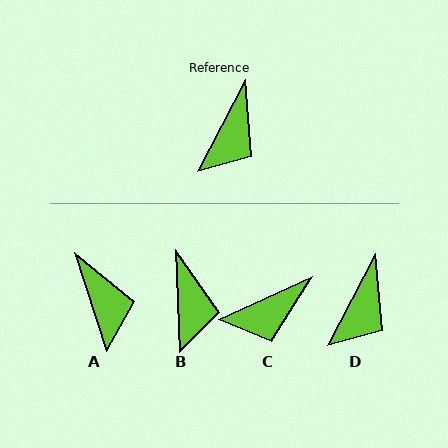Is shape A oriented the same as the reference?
No, it is off by about 45 degrees.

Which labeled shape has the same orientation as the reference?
D.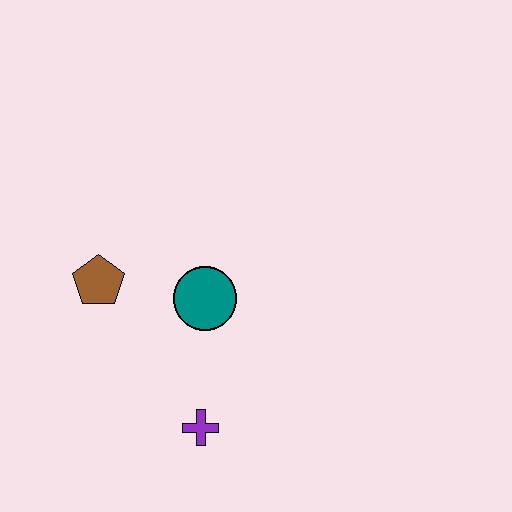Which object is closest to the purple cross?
The teal circle is closest to the purple cross.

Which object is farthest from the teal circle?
The purple cross is farthest from the teal circle.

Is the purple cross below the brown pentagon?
Yes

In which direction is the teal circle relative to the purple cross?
The teal circle is above the purple cross.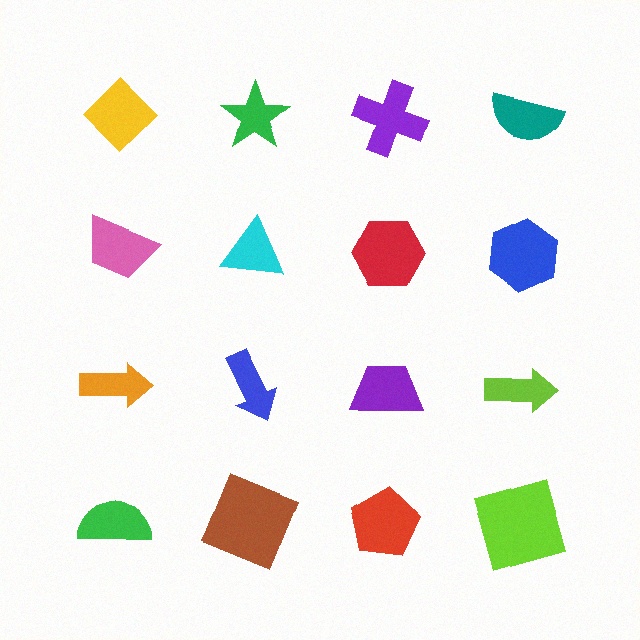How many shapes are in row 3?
4 shapes.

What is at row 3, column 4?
A lime arrow.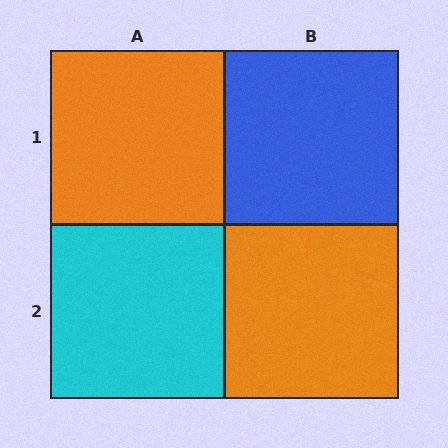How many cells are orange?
2 cells are orange.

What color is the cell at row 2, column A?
Cyan.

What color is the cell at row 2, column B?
Orange.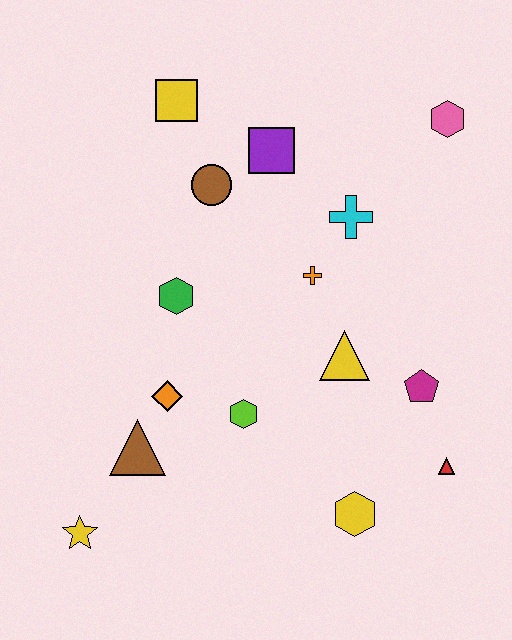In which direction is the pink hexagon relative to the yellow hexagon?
The pink hexagon is above the yellow hexagon.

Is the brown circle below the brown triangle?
No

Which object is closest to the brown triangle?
The orange diamond is closest to the brown triangle.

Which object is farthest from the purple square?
The yellow star is farthest from the purple square.